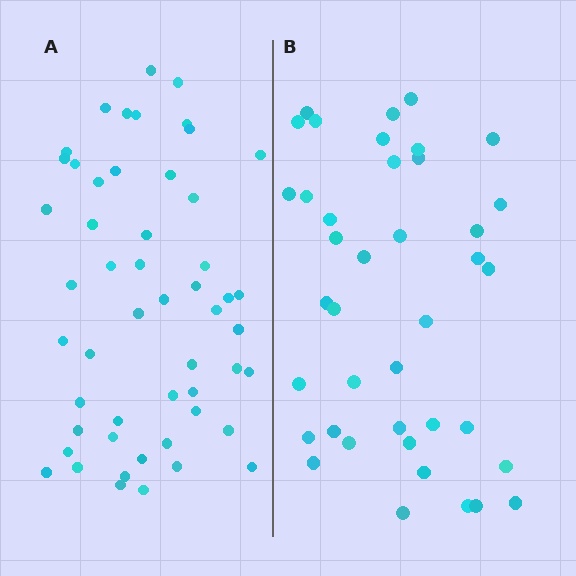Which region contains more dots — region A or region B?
Region A (the left region) has more dots.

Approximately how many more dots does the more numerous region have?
Region A has roughly 12 or so more dots than region B.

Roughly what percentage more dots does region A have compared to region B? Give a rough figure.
About 30% more.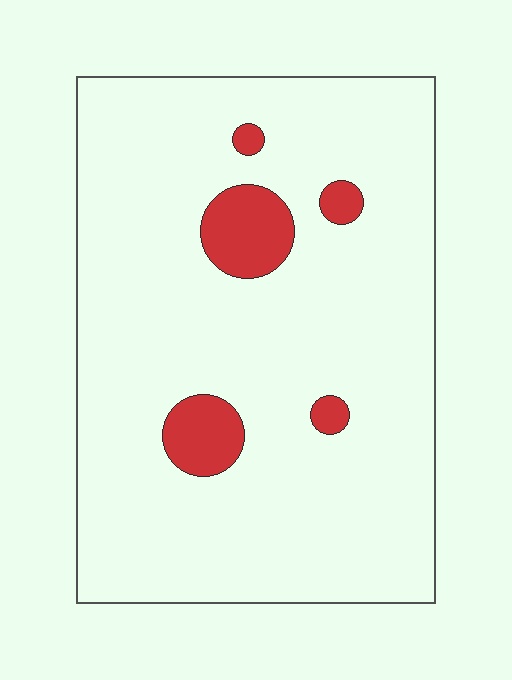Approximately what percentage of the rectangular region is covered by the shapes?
Approximately 10%.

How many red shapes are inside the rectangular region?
5.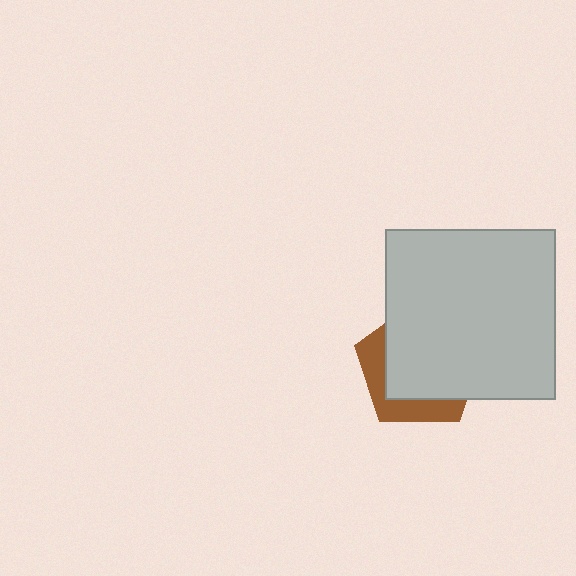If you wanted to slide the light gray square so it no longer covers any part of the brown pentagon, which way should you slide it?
Slide it toward the upper-right — that is the most direct way to separate the two shapes.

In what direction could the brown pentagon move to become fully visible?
The brown pentagon could move toward the lower-left. That would shift it out from behind the light gray square entirely.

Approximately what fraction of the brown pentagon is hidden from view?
Roughly 68% of the brown pentagon is hidden behind the light gray square.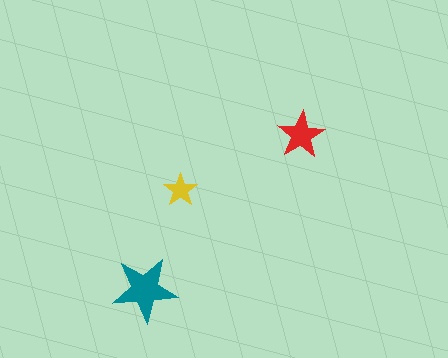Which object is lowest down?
The teal star is bottommost.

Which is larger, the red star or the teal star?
The teal one.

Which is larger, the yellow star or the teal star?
The teal one.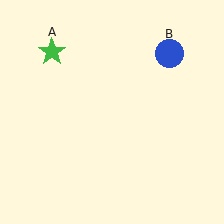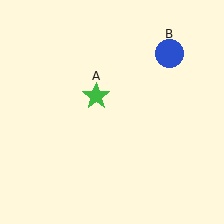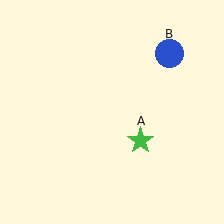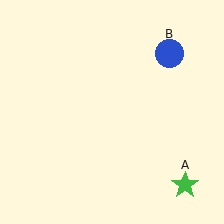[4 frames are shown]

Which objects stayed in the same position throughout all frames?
Blue circle (object B) remained stationary.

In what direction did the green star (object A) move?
The green star (object A) moved down and to the right.